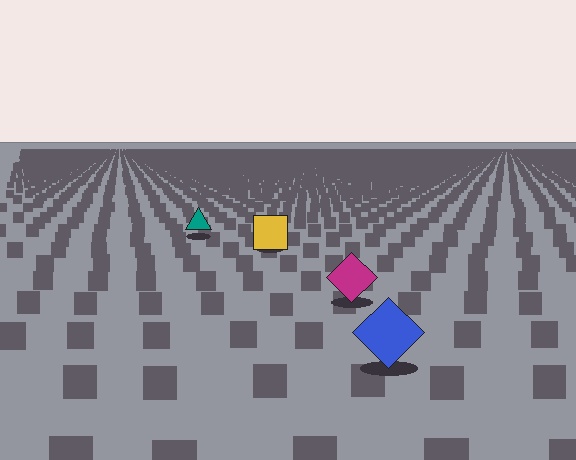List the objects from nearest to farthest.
From nearest to farthest: the blue diamond, the magenta diamond, the yellow square, the teal triangle.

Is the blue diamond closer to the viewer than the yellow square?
Yes. The blue diamond is closer — you can tell from the texture gradient: the ground texture is coarser near it.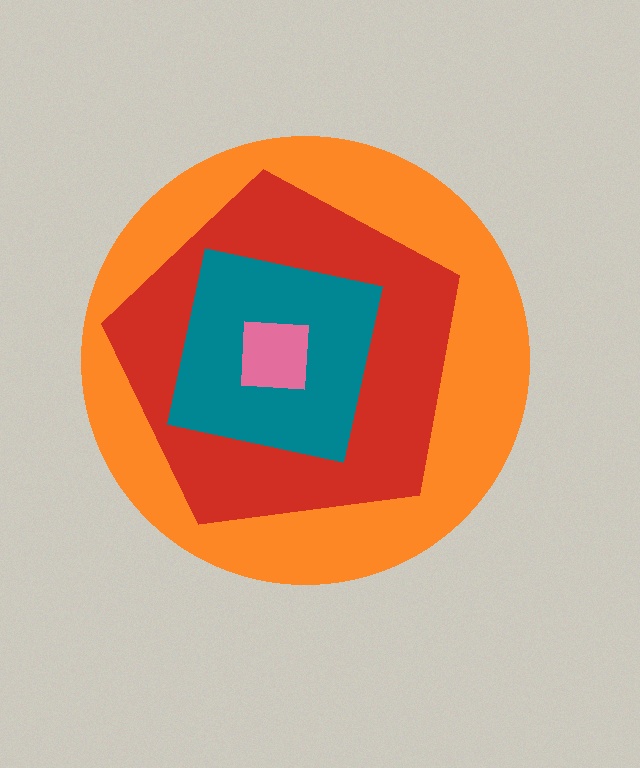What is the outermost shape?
The orange circle.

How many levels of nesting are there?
4.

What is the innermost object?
The pink square.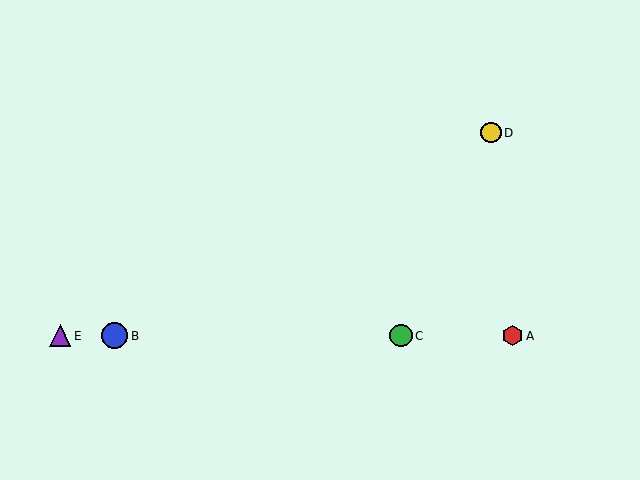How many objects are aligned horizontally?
4 objects (A, B, C, E) are aligned horizontally.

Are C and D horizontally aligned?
No, C is at y≈336 and D is at y≈133.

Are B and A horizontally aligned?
Yes, both are at y≈336.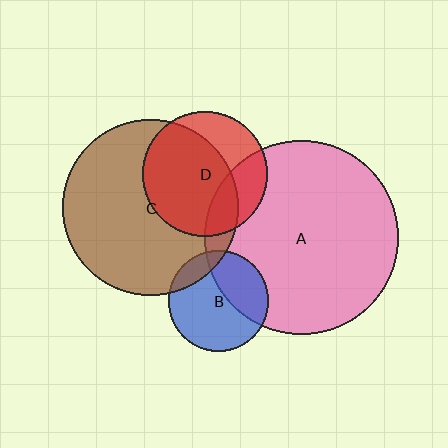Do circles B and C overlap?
Yes.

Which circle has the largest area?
Circle A (pink).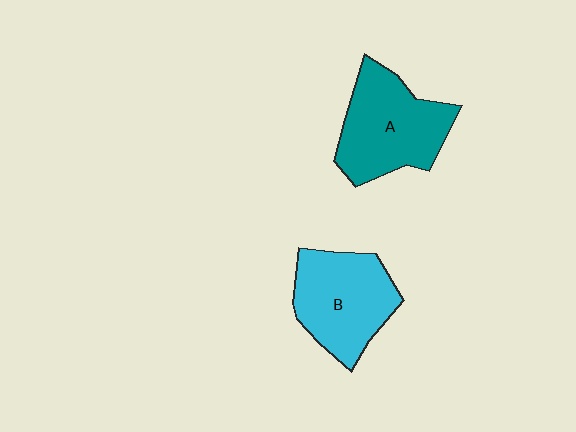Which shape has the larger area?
Shape A (teal).